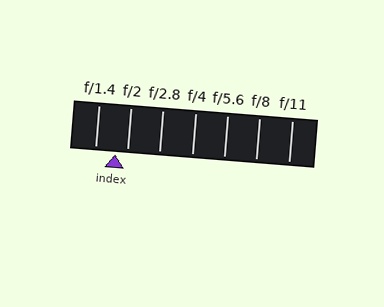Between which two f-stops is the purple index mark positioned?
The index mark is between f/1.4 and f/2.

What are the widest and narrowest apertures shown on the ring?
The widest aperture shown is f/1.4 and the narrowest is f/11.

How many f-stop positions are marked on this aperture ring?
There are 7 f-stop positions marked.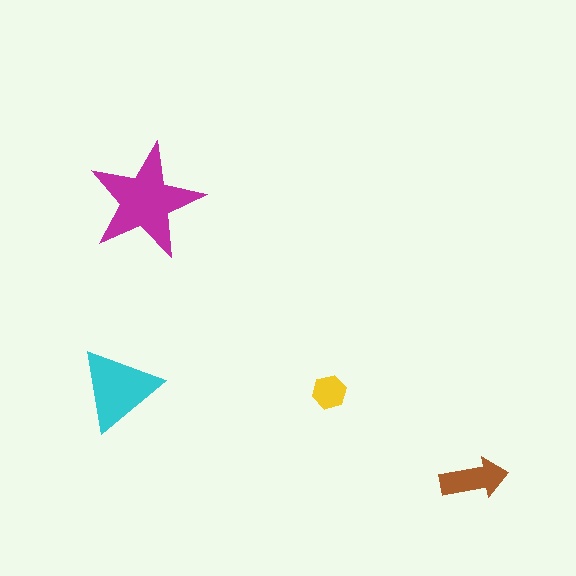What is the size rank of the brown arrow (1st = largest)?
3rd.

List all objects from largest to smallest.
The magenta star, the cyan triangle, the brown arrow, the yellow hexagon.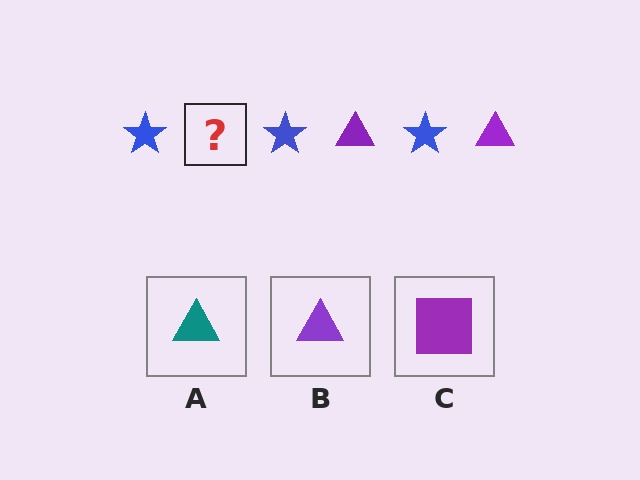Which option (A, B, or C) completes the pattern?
B.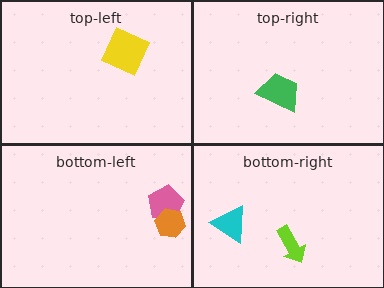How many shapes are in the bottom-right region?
2.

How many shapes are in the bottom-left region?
2.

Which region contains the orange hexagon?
The bottom-left region.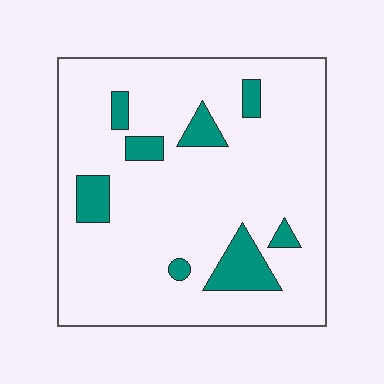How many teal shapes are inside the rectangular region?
8.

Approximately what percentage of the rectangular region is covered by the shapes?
Approximately 15%.